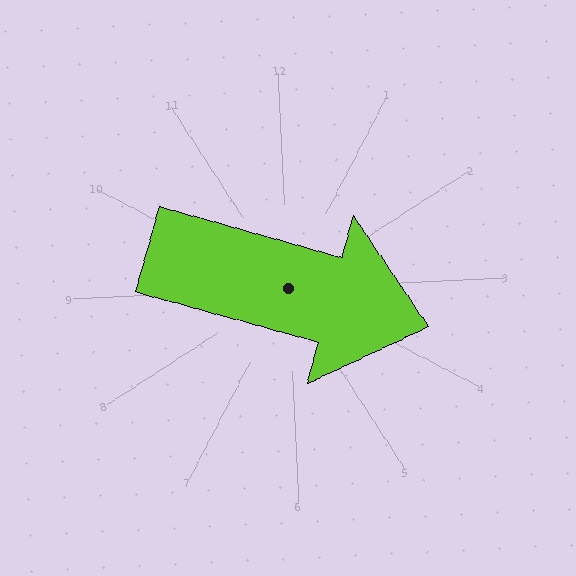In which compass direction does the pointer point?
East.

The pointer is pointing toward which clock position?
Roughly 4 o'clock.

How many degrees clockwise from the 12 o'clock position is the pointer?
Approximately 108 degrees.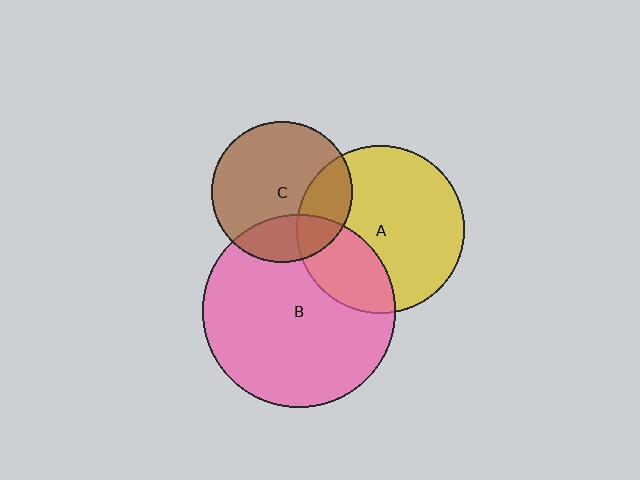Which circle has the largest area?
Circle B (pink).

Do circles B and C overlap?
Yes.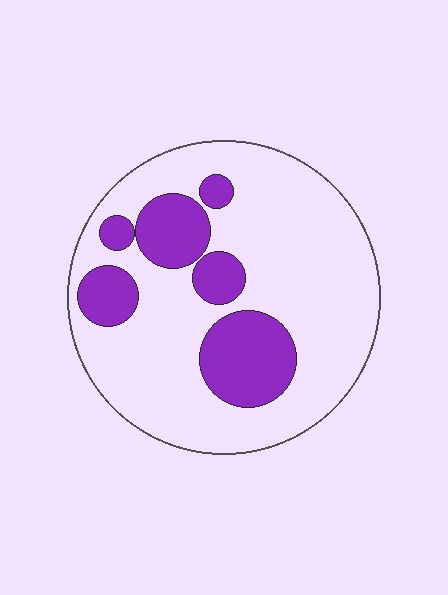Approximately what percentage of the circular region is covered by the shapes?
Approximately 25%.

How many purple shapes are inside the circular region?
6.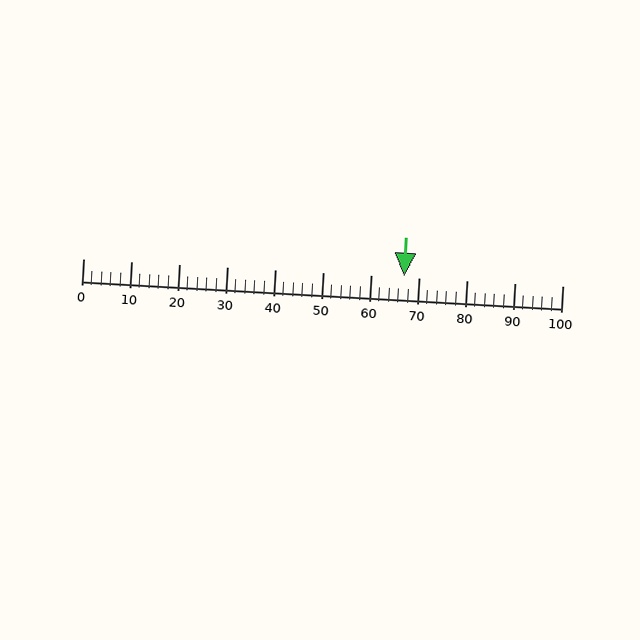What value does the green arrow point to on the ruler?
The green arrow points to approximately 67.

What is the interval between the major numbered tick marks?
The major tick marks are spaced 10 units apart.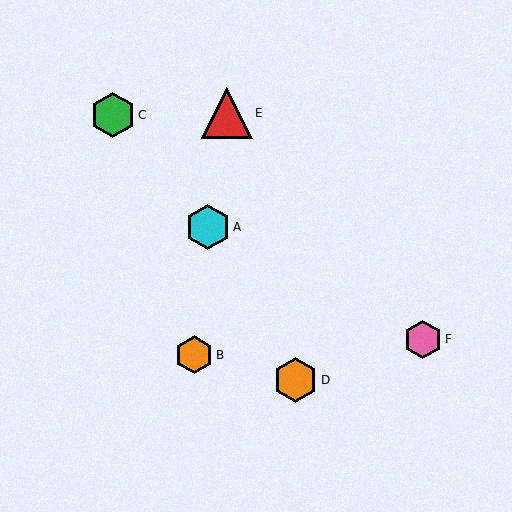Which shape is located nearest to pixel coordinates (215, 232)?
The cyan hexagon (labeled A) at (208, 227) is nearest to that location.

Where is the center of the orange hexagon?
The center of the orange hexagon is at (194, 355).